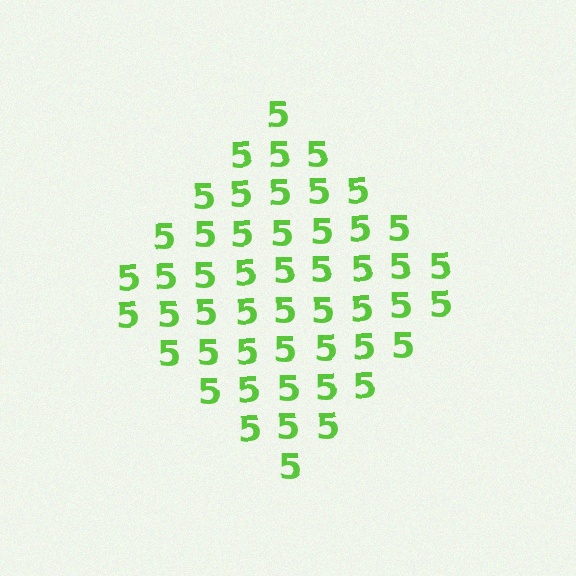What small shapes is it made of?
It is made of small digit 5's.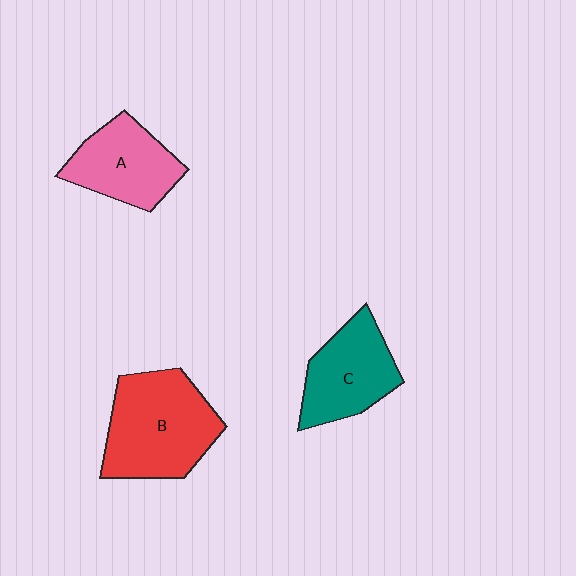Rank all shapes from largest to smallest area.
From largest to smallest: B (red), C (teal), A (pink).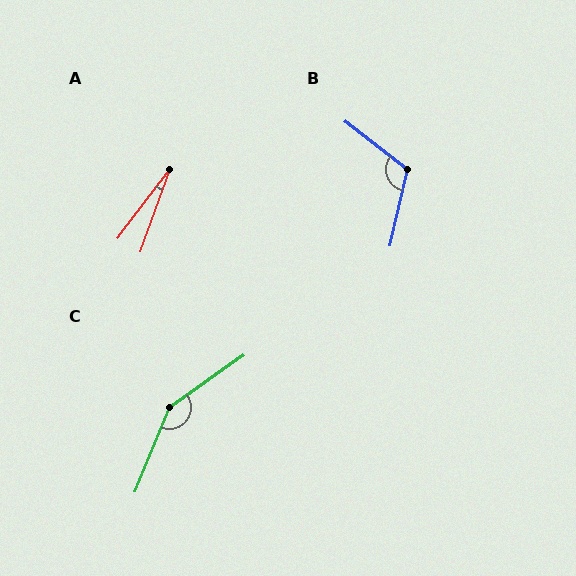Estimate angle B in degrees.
Approximately 115 degrees.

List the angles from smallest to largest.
A (18°), B (115°), C (147°).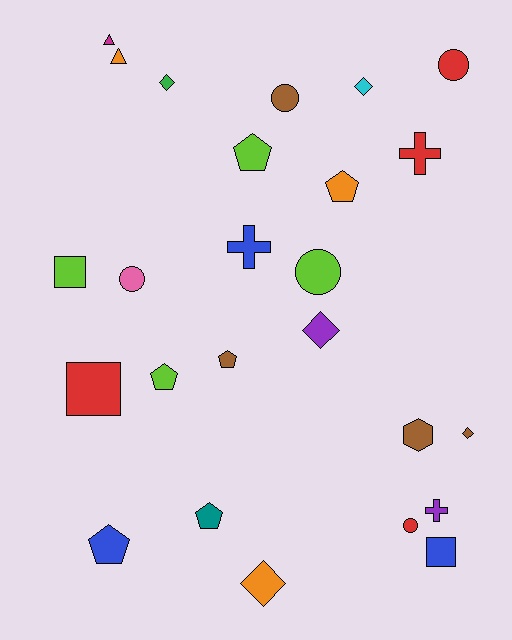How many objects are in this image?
There are 25 objects.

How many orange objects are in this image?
There are 3 orange objects.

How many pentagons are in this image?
There are 6 pentagons.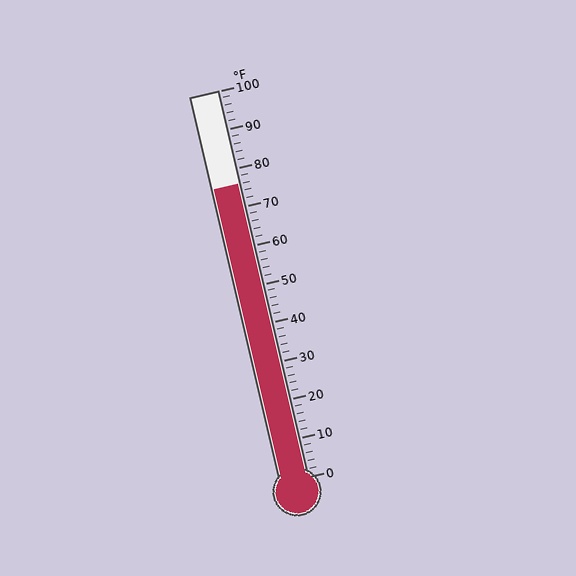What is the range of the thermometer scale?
The thermometer scale ranges from 0°F to 100°F.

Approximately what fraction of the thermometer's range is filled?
The thermometer is filled to approximately 75% of its range.